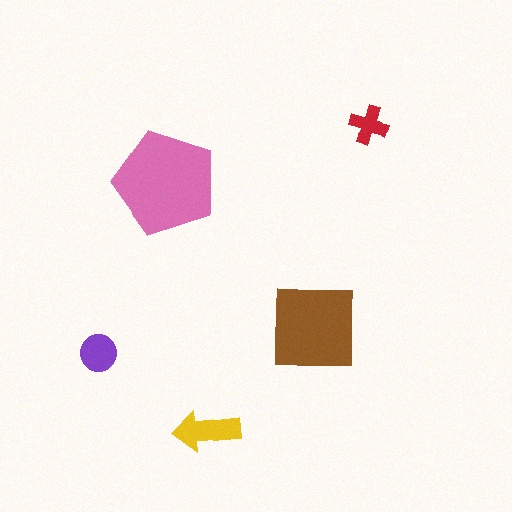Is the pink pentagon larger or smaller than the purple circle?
Larger.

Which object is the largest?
The pink pentagon.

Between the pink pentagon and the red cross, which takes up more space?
The pink pentagon.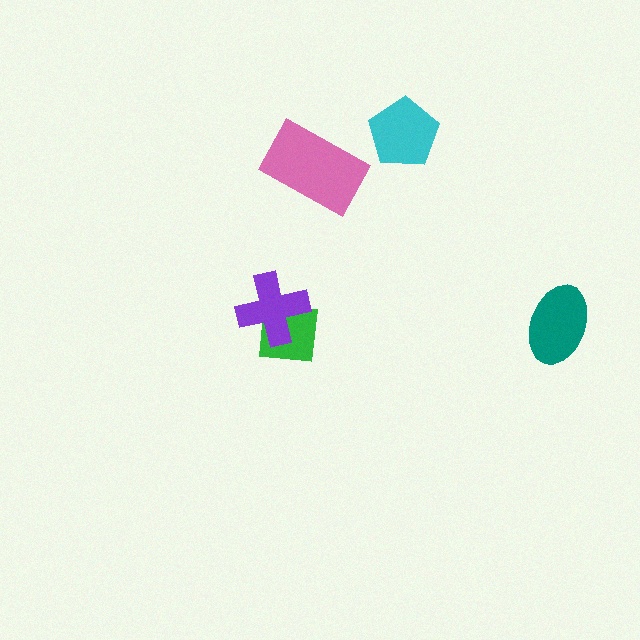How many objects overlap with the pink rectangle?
0 objects overlap with the pink rectangle.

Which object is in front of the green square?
The purple cross is in front of the green square.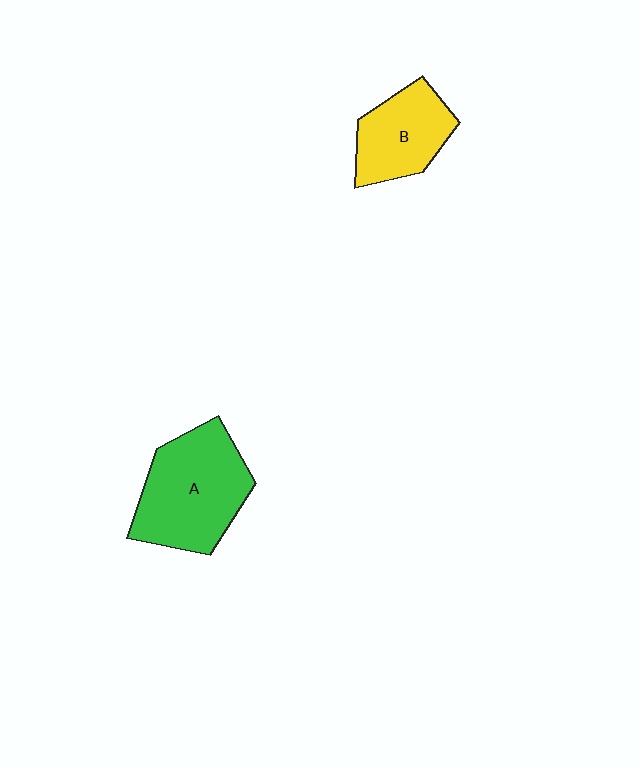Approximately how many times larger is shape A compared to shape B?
Approximately 1.5 times.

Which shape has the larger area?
Shape A (green).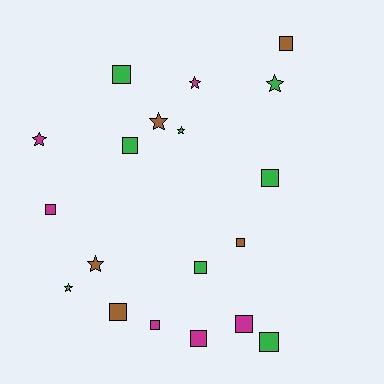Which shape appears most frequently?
Square, with 12 objects.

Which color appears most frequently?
Green, with 8 objects.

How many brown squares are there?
There are 3 brown squares.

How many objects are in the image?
There are 19 objects.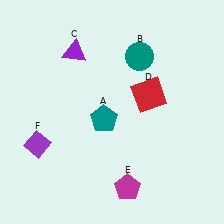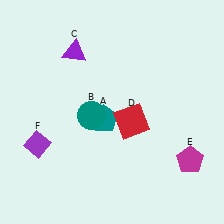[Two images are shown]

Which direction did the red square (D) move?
The red square (D) moved down.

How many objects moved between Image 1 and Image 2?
3 objects moved between the two images.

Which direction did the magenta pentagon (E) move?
The magenta pentagon (E) moved right.